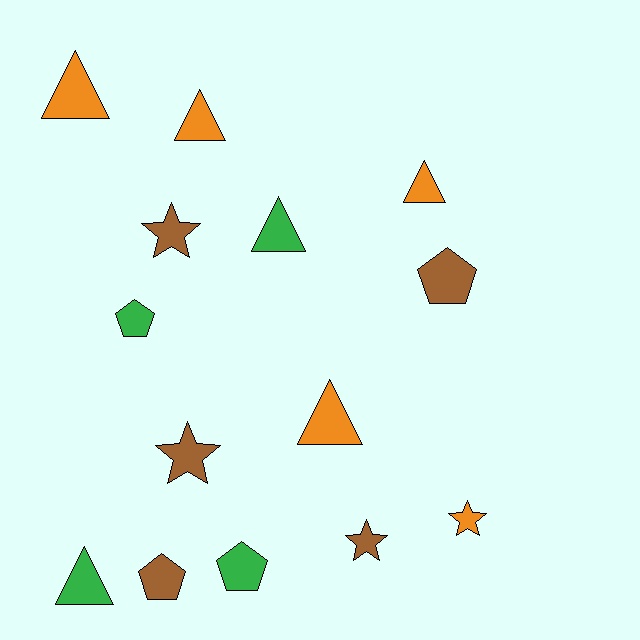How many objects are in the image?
There are 14 objects.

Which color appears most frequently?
Brown, with 5 objects.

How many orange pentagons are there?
There are no orange pentagons.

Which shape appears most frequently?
Triangle, with 6 objects.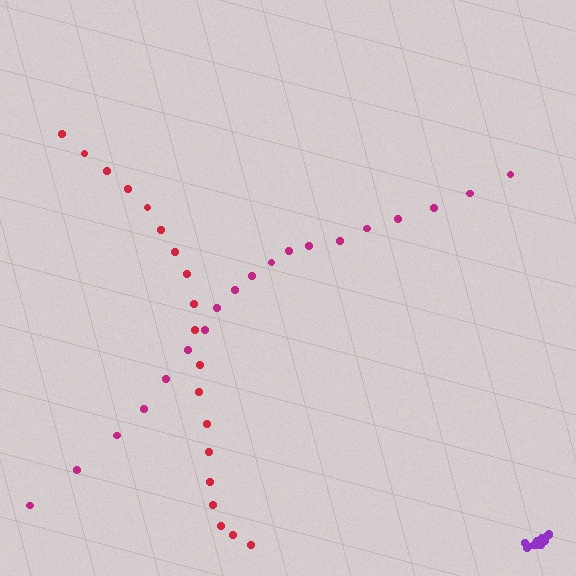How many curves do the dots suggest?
There are 3 distinct paths.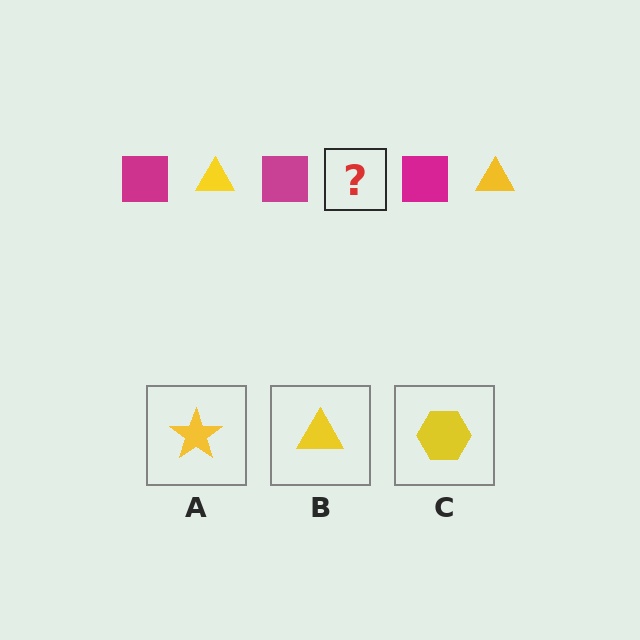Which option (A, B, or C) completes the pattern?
B.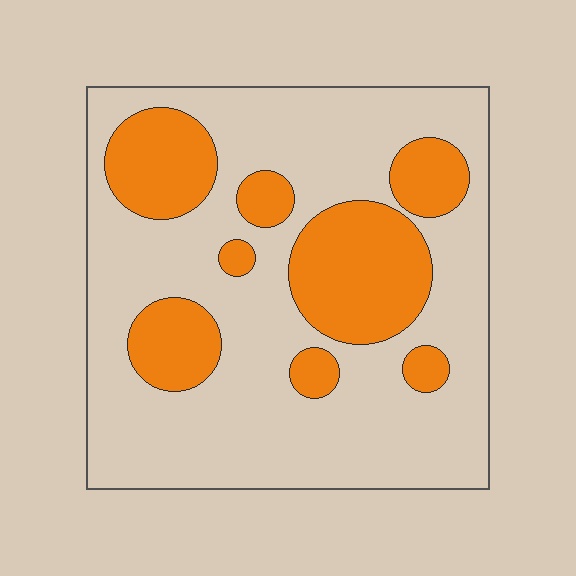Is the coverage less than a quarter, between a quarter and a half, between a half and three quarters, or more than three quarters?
Between a quarter and a half.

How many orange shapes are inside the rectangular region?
8.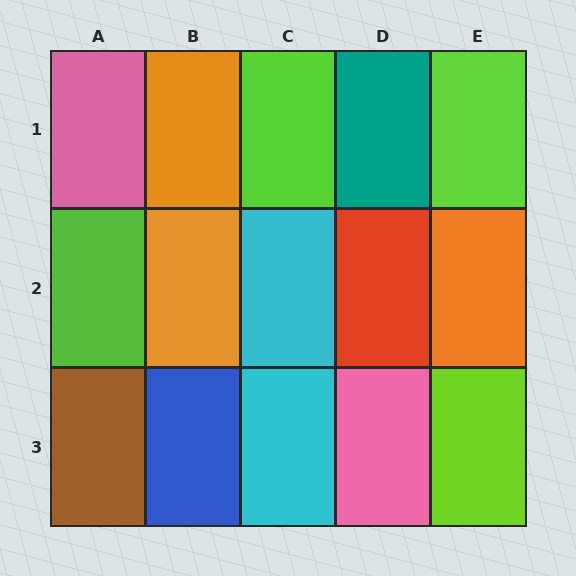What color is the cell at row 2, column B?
Orange.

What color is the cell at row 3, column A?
Brown.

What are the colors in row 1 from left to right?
Pink, orange, lime, teal, lime.